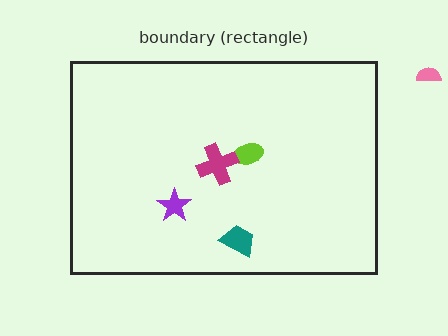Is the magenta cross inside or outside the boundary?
Inside.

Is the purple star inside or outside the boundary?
Inside.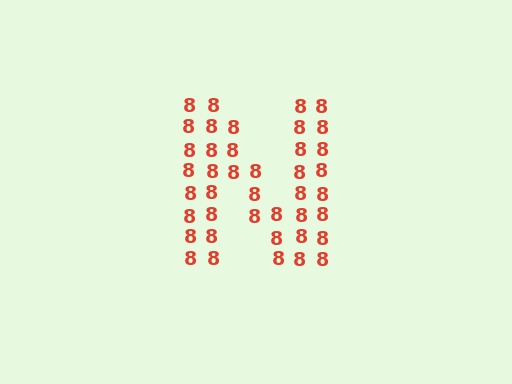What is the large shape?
The large shape is the letter N.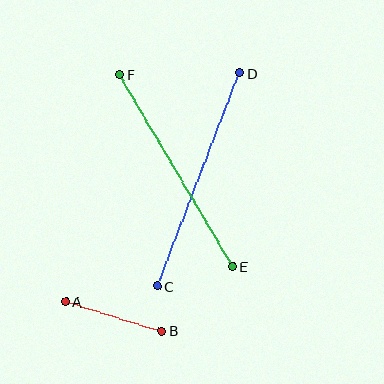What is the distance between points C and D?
The distance is approximately 229 pixels.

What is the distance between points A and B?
The distance is approximately 101 pixels.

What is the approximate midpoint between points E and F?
The midpoint is at approximately (176, 171) pixels.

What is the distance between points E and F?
The distance is approximately 223 pixels.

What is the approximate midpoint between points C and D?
The midpoint is at approximately (199, 180) pixels.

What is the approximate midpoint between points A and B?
The midpoint is at approximately (114, 316) pixels.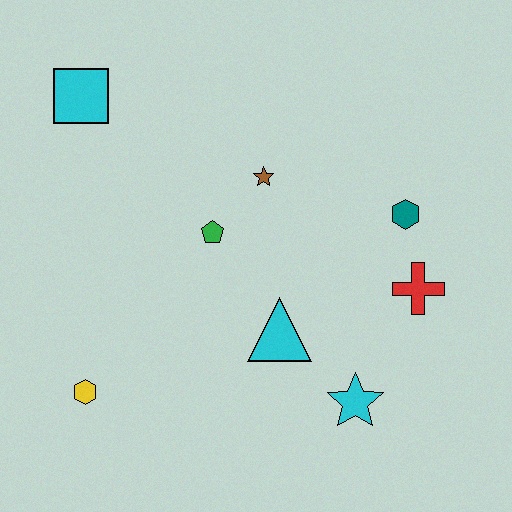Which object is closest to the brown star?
The green pentagon is closest to the brown star.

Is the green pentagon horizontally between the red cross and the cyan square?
Yes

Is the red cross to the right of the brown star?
Yes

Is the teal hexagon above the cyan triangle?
Yes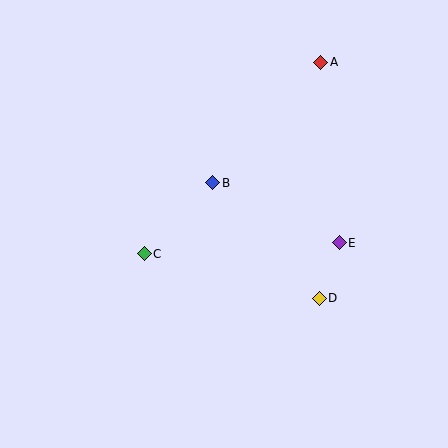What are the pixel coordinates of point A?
Point A is at (321, 62).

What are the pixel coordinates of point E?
Point E is at (339, 243).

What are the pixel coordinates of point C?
Point C is at (144, 254).